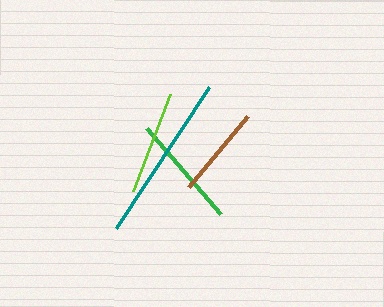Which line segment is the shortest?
The brown line is the shortest at approximately 92 pixels.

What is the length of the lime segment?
The lime segment is approximately 104 pixels long.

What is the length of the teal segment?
The teal segment is approximately 169 pixels long.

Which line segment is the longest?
The teal line is the longest at approximately 169 pixels.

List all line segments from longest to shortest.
From longest to shortest: teal, green, lime, brown.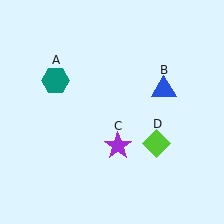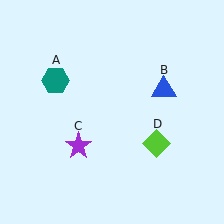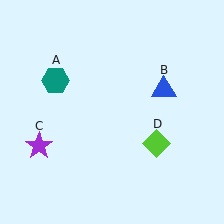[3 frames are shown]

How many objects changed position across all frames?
1 object changed position: purple star (object C).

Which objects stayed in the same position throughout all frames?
Teal hexagon (object A) and blue triangle (object B) and lime diamond (object D) remained stationary.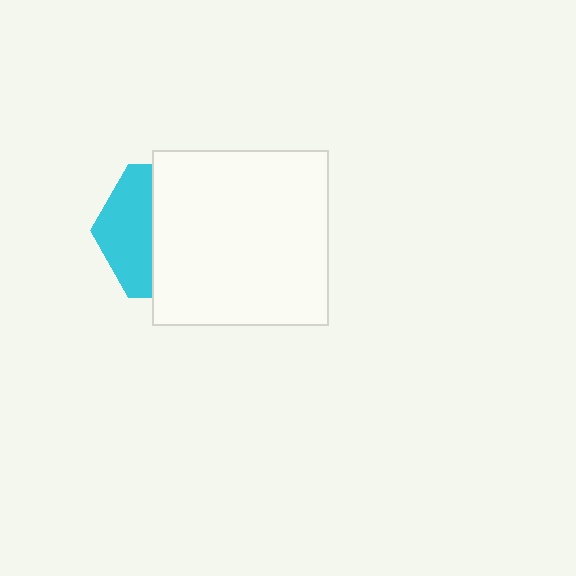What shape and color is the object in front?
The object in front is a white square.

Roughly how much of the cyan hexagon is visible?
A small part of it is visible (roughly 36%).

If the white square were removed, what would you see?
You would see the complete cyan hexagon.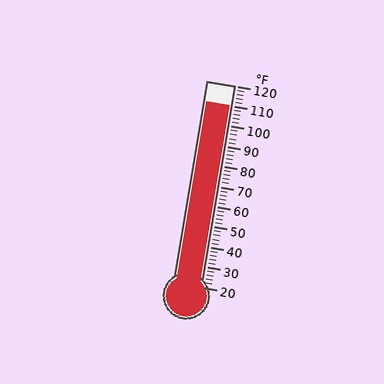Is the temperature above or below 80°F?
The temperature is above 80°F.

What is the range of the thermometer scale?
The thermometer scale ranges from 20°F to 120°F.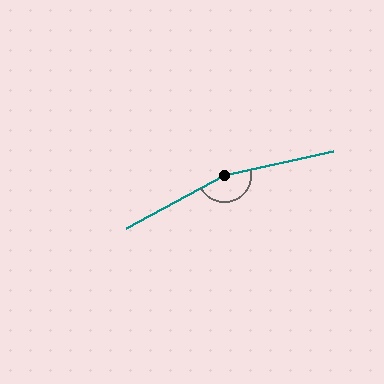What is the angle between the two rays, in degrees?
Approximately 164 degrees.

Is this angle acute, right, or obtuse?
It is obtuse.